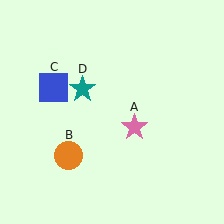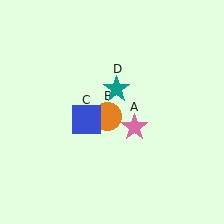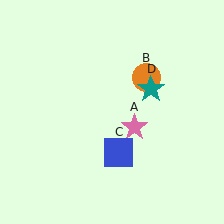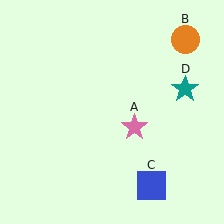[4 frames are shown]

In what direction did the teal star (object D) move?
The teal star (object D) moved right.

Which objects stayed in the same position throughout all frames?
Pink star (object A) remained stationary.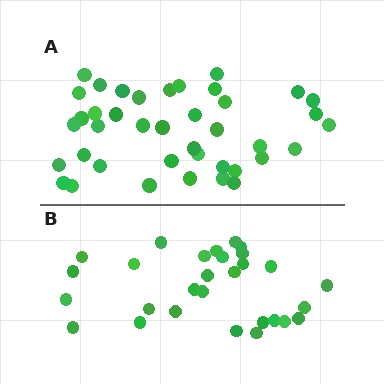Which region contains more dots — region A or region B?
Region A (the top region) has more dots.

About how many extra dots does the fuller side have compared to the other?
Region A has roughly 12 or so more dots than region B.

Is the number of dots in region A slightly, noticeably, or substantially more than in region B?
Region A has noticeably more, but not dramatically so. The ratio is roughly 1.4 to 1.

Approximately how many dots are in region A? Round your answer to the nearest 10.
About 40 dots.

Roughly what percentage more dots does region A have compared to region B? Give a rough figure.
About 40% more.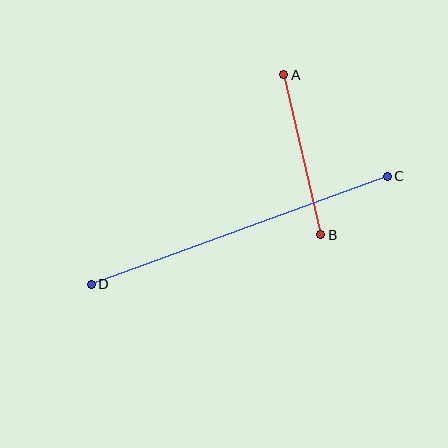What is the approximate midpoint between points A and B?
The midpoint is at approximately (302, 155) pixels.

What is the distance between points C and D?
The distance is approximately 315 pixels.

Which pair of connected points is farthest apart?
Points C and D are farthest apart.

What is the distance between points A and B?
The distance is approximately 164 pixels.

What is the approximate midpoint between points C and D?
The midpoint is at approximately (239, 230) pixels.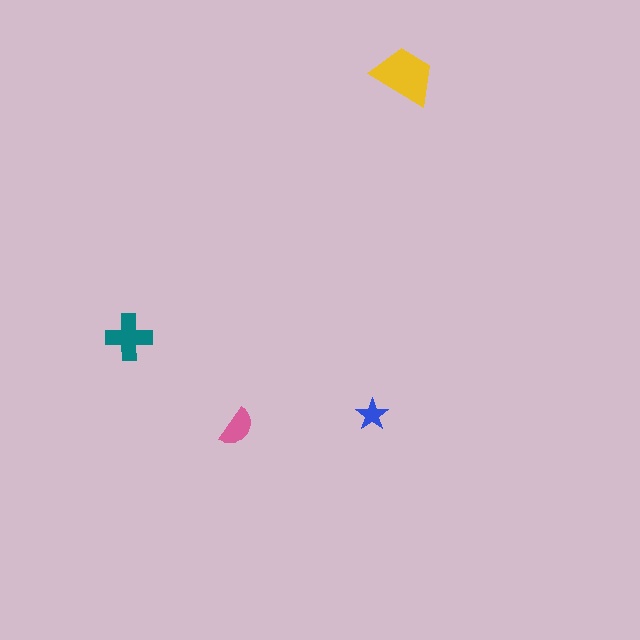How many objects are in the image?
There are 4 objects in the image.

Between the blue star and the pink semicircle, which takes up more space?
The pink semicircle.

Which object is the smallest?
The blue star.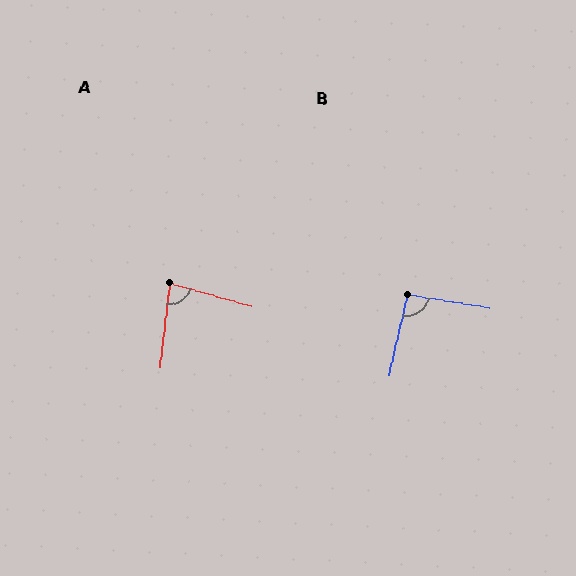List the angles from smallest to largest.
A (80°), B (94°).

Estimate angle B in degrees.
Approximately 94 degrees.